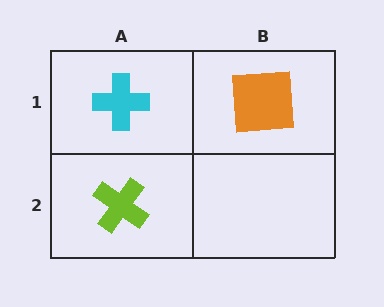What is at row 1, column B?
An orange square.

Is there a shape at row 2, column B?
No, that cell is empty.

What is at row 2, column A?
A lime cross.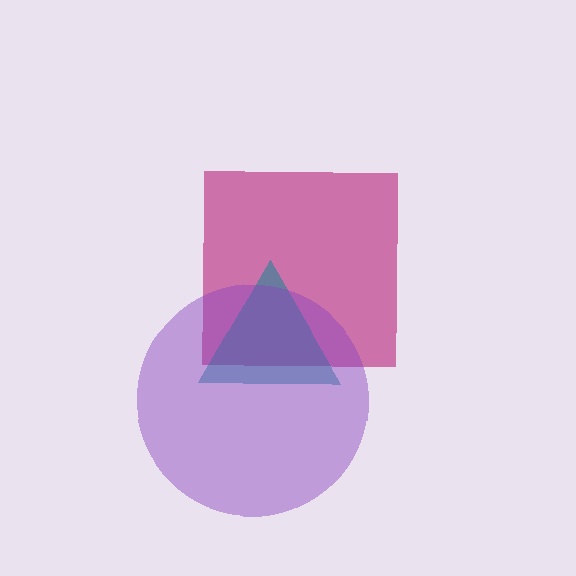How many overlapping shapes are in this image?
There are 3 overlapping shapes in the image.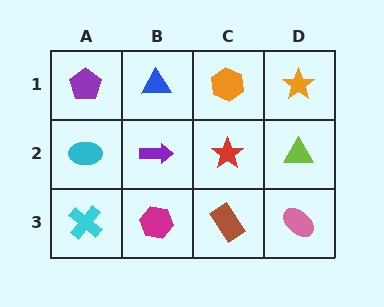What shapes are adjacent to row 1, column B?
A purple arrow (row 2, column B), a purple pentagon (row 1, column A), an orange hexagon (row 1, column C).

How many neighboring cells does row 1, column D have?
2.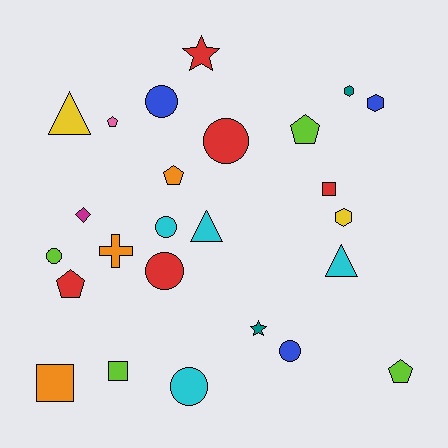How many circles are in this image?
There are 7 circles.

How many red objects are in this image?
There are 5 red objects.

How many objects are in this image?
There are 25 objects.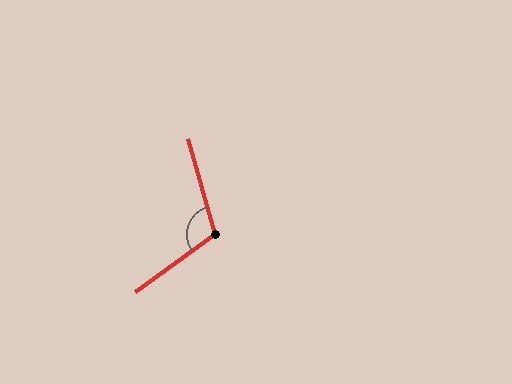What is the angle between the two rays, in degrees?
Approximately 110 degrees.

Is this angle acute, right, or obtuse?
It is obtuse.